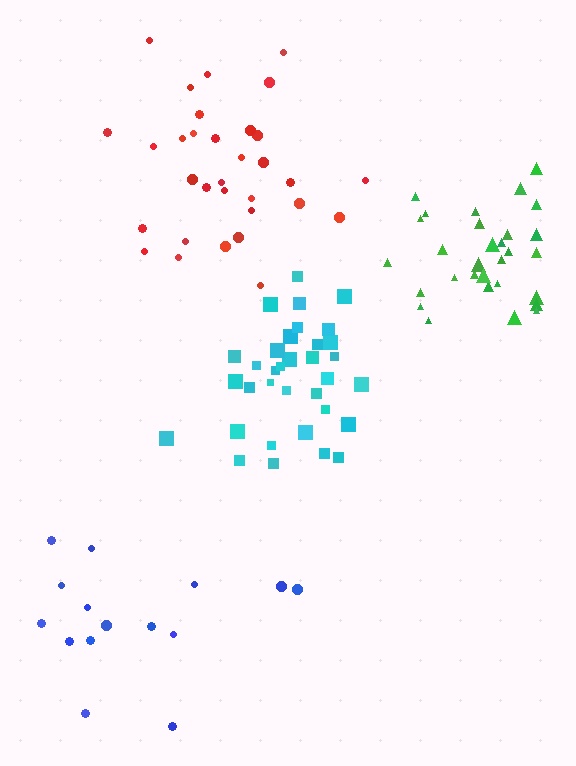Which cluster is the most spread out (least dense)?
Blue.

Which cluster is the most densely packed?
Cyan.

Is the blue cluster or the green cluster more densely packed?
Green.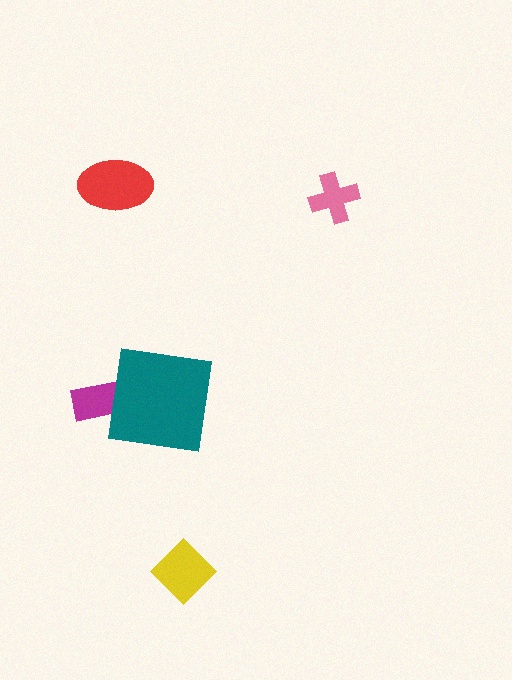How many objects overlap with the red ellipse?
0 objects overlap with the red ellipse.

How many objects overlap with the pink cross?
0 objects overlap with the pink cross.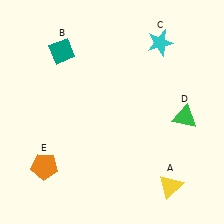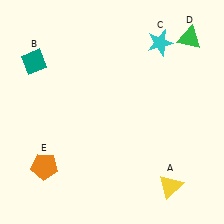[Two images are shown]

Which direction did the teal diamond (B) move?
The teal diamond (B) moved left.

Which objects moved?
The objects that moved are: the teal diamond (B), the green triangle (D).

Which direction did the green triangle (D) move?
The green triangle (D) moved up.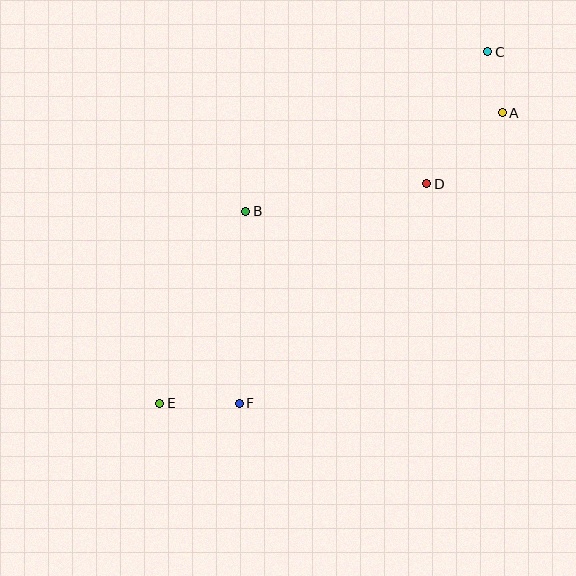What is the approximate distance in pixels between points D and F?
The distance between D and F is approximately 289 pixels.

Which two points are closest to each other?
Points A and C are closest to each other.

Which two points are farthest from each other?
Points C and E are farthest from each other.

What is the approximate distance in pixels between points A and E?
The distance between A and E is approximately 449 pixels.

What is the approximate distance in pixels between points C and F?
The distance between C and F is approximately 431 pixels.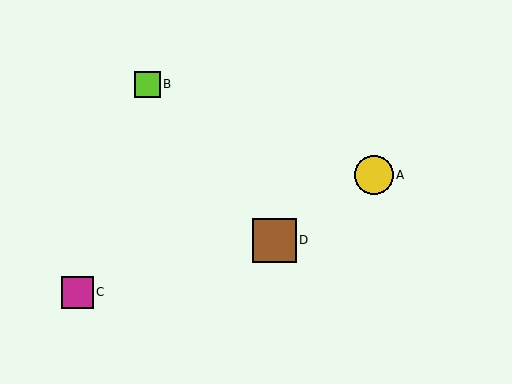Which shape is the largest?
The brown square (labeled D) is the largest.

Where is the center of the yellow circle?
The center of the yellow circle is at (374, 175).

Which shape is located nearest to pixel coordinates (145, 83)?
The lime square (labeled B) at (147, 84) is nearest to that location.